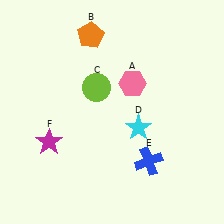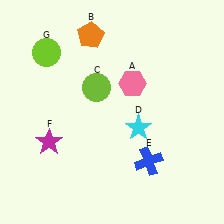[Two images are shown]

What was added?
A lime circle (G) was added in Image 2.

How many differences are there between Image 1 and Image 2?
There is 1 difference between the two images.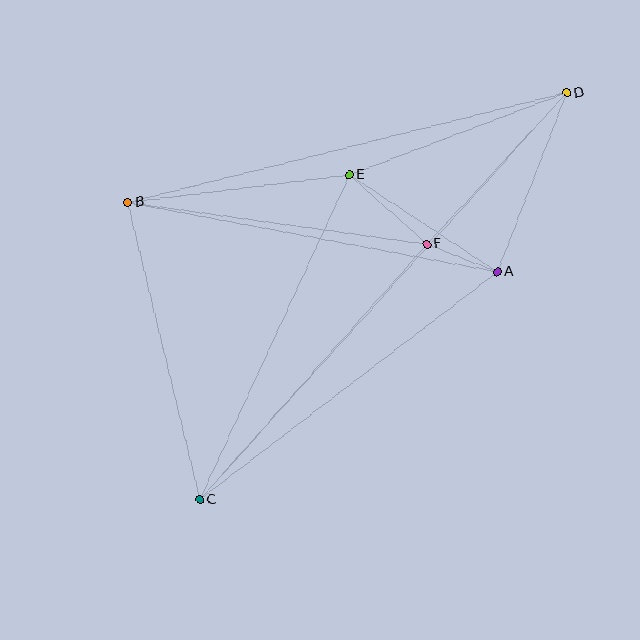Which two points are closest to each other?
Points A and F are closest to each other.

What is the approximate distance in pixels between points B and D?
The distance between B and D is approximately 452 pixels.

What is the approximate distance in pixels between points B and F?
The distance between B and F is approximately 302 pixels.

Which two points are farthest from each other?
Points C and D are farthest from each other.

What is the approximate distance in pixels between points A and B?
The distance between A and B is approximately 376 pixels.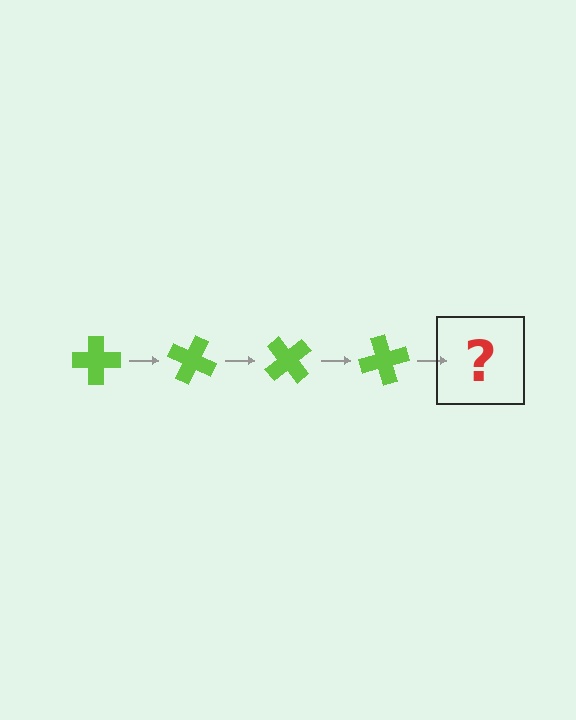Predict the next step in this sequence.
The next step is a lime cross rotated 100 degrees.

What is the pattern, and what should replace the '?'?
The pattern is that the cross rotates 25 degrees each step. The '?' should be a lime cross rotated 100 degrees.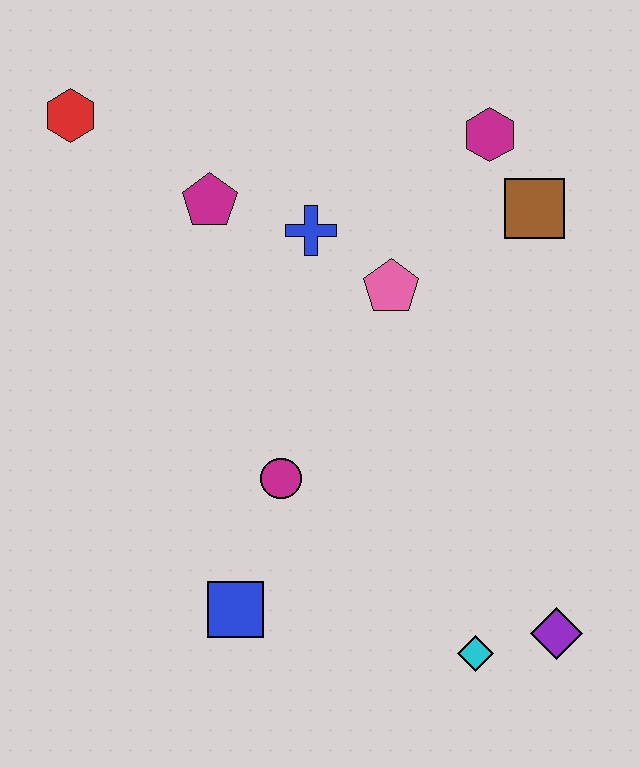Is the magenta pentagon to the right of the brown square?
No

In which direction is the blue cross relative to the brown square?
The blue cross is to the left of the brown square.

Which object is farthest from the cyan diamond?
The red hexagon is farthest from the cyan diamond.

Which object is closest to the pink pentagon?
The blue cross is closest to the pink pentagon.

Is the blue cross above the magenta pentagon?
No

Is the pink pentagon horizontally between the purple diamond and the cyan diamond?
No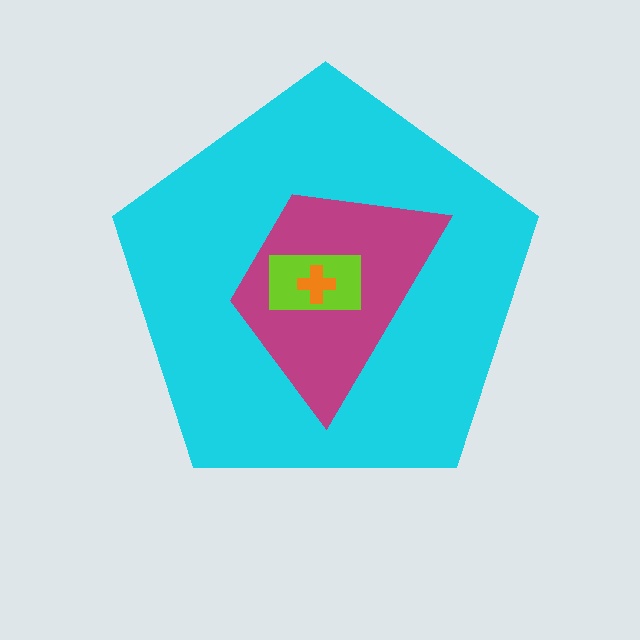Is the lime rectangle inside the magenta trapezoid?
Yes.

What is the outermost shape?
The cyan pentagon.